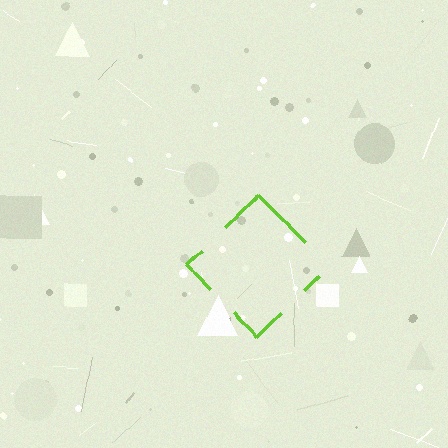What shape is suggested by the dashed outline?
The dashed outline suggests a diamond.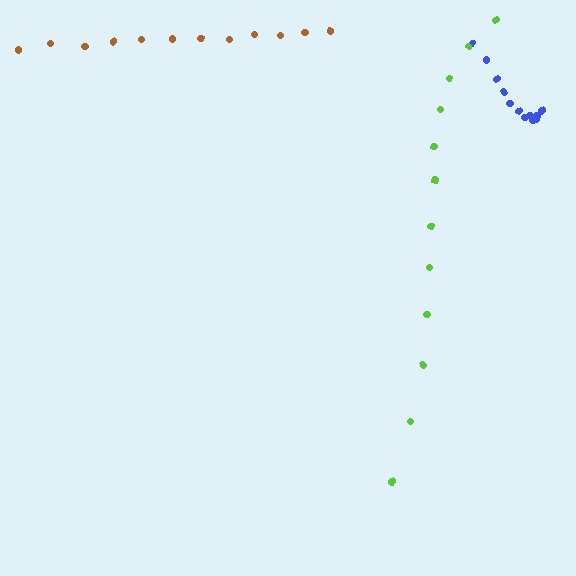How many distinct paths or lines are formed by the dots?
There are 3 distinct paths.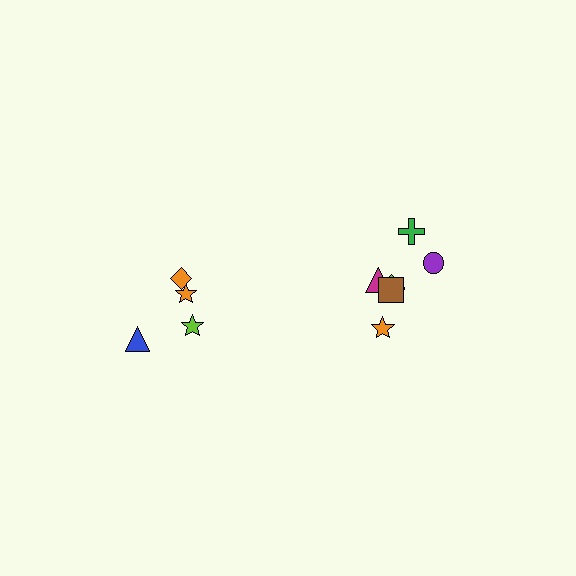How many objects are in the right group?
There are 8 objects.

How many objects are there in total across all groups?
There are 12 objects.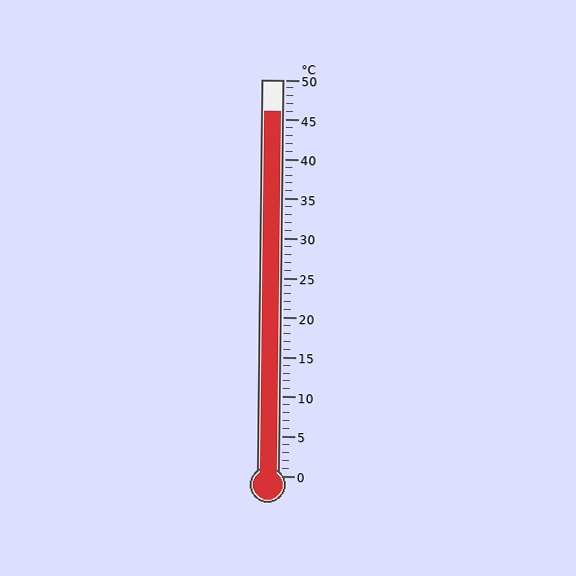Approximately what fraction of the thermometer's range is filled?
The thermometer is filled to approximately 90% of its range.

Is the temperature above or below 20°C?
The temperature is above 20°C.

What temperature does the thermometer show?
The thermometer shows approximately 46°C.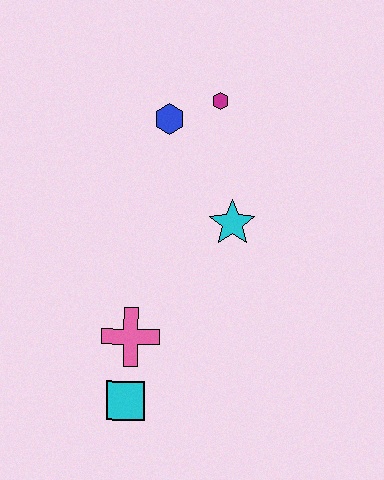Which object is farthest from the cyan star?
The cyan square is farthest from the cyan star.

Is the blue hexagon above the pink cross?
Yes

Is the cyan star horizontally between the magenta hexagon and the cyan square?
No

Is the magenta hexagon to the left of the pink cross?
No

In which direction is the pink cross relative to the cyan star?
The pink cross is below the cyan star.